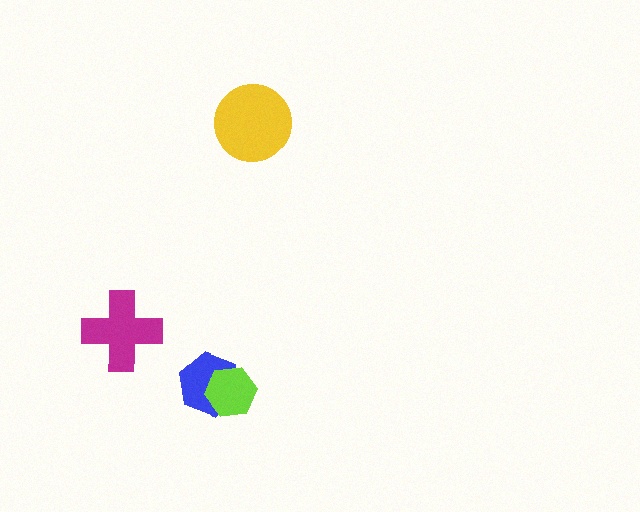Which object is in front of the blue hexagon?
The lime hexagon is in front of the blue hexagon.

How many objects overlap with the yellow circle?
0 objects overlap with the yellow circle.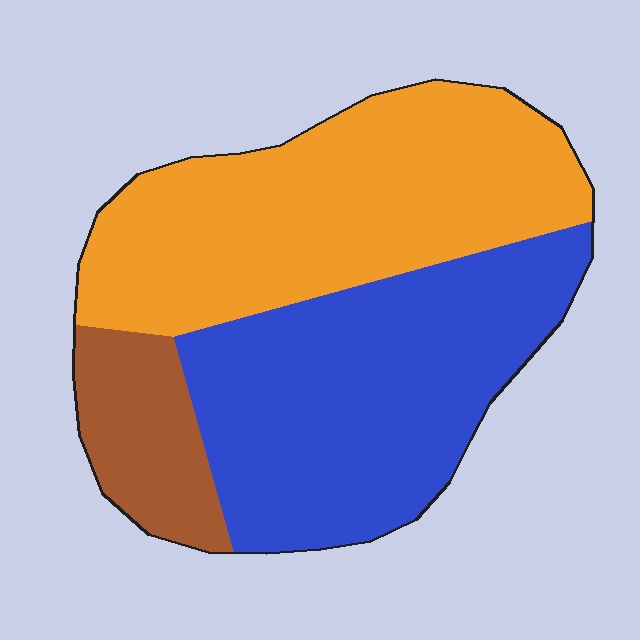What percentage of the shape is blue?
Blue covers around 45% of the shape.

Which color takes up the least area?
Brown, at roughly 15%.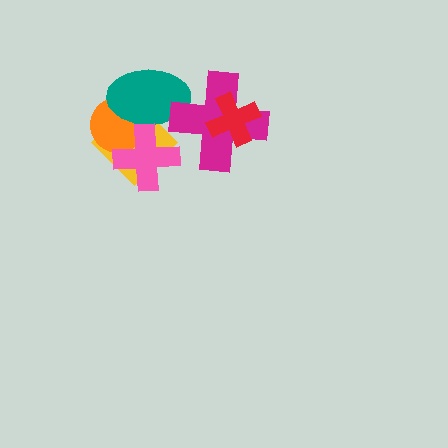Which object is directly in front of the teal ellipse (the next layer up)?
The magenta cross is directly in front of the teal ellipse.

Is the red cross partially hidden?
No, no other shape covers it.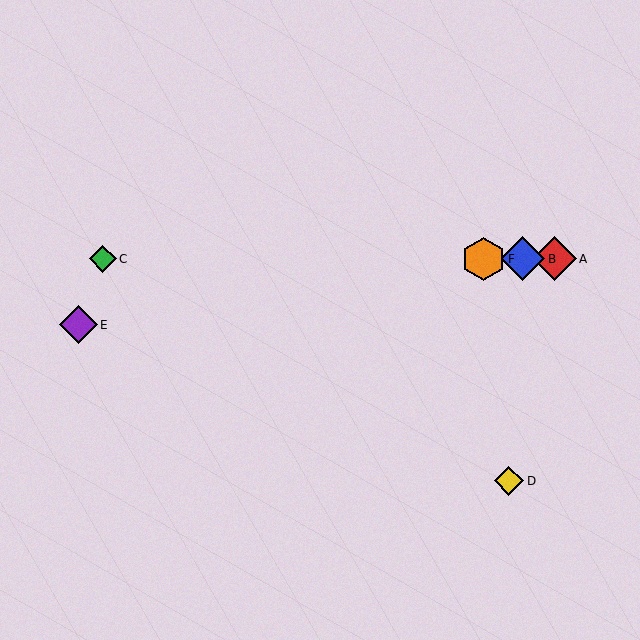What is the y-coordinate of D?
Object D is at y≈481.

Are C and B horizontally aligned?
Yes, both are at y≈259.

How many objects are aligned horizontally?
4 objects (A, B, C, F) are aligned horizontally.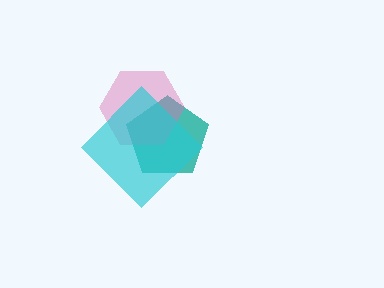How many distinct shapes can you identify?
There are 3 distinct shapes: a teal pentagon, a pink hexagon, a cyan diamond.